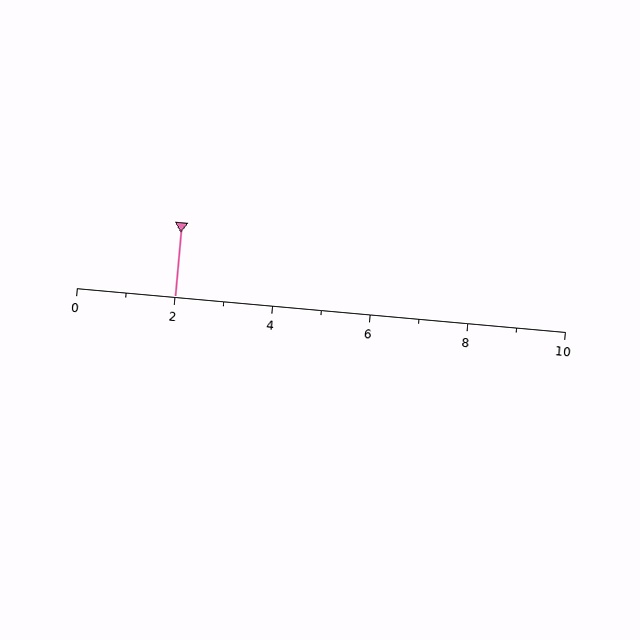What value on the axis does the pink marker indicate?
The marker indicates approximately 2.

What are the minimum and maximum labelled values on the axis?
The axis runs from 0 to 10.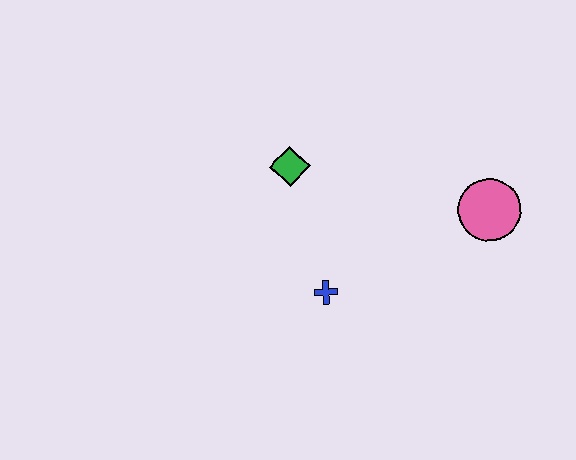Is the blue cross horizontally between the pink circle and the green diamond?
Yes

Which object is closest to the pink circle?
The blue cross is closest to the pink circle.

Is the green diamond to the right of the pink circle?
No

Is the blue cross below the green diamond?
Yes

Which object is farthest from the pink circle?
The green diamond is farthest from the pink circle.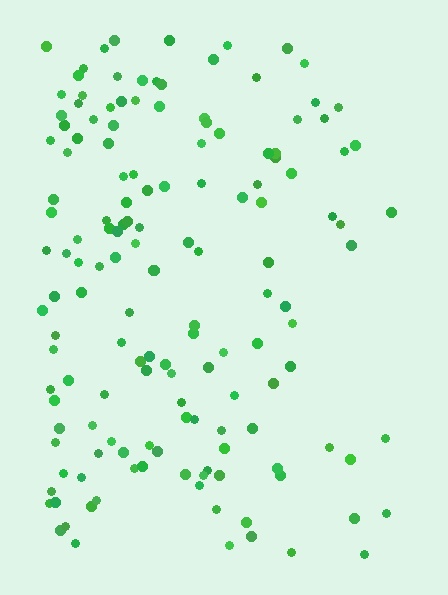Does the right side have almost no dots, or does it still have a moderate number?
Still a moderate number, just noticeably fewer than the left.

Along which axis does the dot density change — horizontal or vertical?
Horizontal.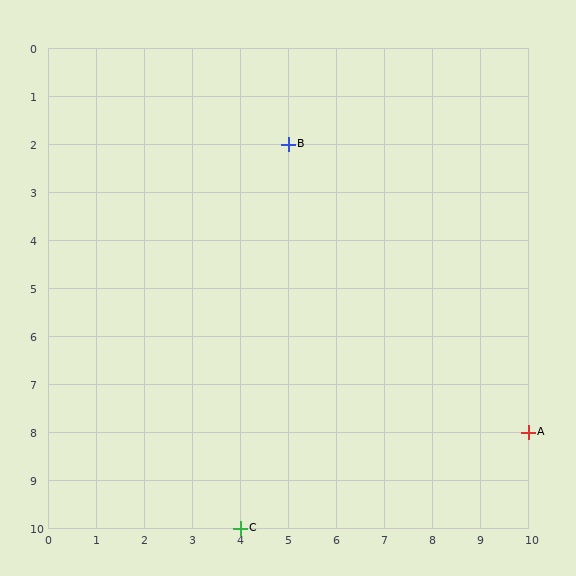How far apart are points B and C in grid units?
Points B and C are 1 column and 8 rows apart (about 8.1 grid units diagonally).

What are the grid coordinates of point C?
Point C is at grid coordinates (4, 10).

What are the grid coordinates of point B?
Point B is at grid coordinates (5, 2).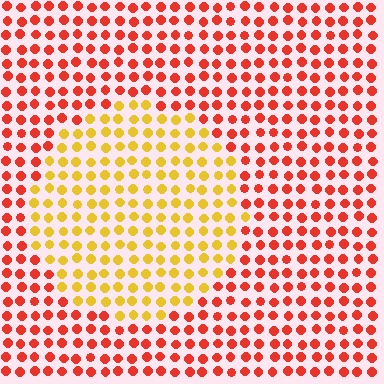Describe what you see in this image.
The image is filled with small red elements in a uniform arrangement. A circle-shaped region is visible where the elements are tinted to a slightly different hue, forming a subtle color boundary.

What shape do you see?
I see a circle.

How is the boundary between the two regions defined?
The boundary is defined purely by a slight shift in hue (about 46 degrees). Spacing, size, and orientation are identical on both sides.